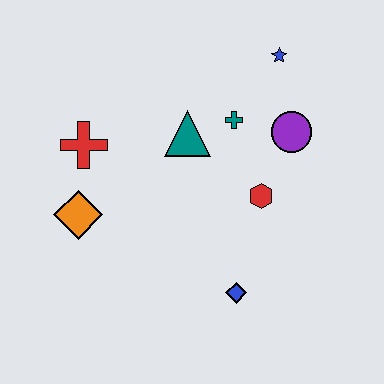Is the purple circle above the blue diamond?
Yes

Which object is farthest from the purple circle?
The orange diamond is farthest from the purple circle.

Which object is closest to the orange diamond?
The red cross is closest to the orange diamond.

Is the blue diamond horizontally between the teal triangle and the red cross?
No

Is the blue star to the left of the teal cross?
No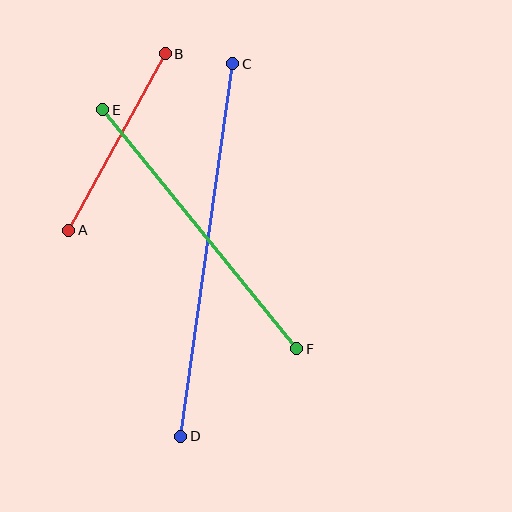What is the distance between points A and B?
The distance is approximately 201 pixels.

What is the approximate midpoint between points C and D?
The midpoint is at approximately (207, 250) pixels.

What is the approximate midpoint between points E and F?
The midpoint is at approximately (200, 229) pixels.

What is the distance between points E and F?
The distance is approximately 308 pixels.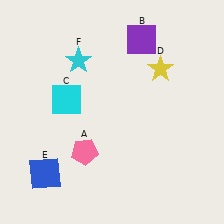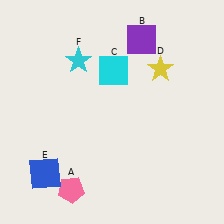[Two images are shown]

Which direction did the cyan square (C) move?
The cyan square (C) moved right.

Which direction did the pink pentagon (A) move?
The pink pentagon (A) moved down.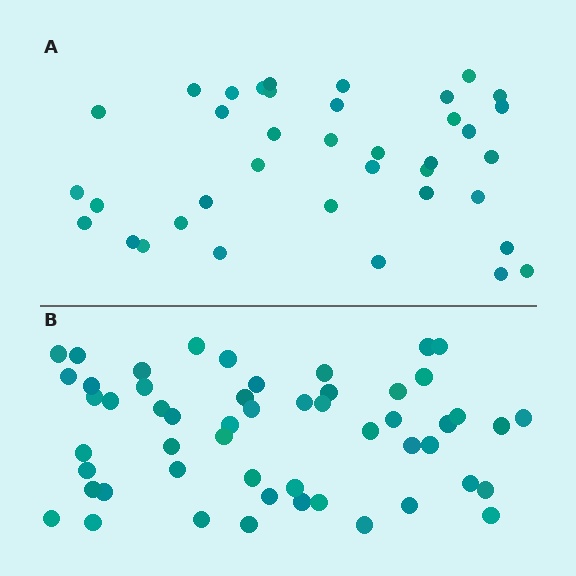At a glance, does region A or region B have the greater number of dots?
Region B (the bottom region) has more dots.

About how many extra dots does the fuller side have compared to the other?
Region B has approximately 15 more dots than region A.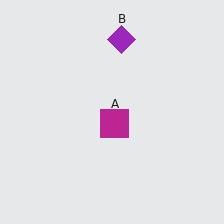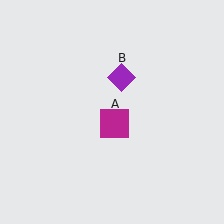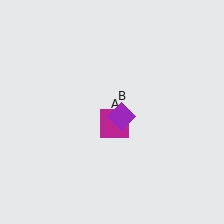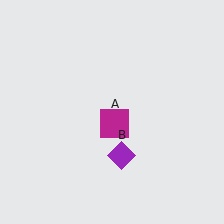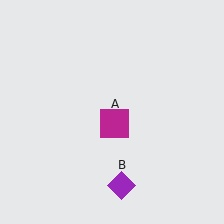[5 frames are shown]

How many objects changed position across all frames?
1 object changed position: purple diamond (object B).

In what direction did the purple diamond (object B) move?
The purple diamond (object B) moved down.